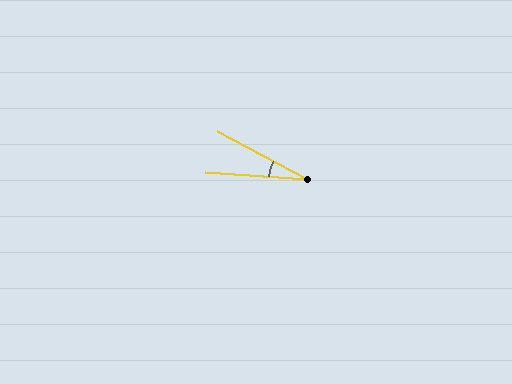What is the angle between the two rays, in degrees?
Approximately 24 degrees.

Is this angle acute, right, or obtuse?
It is acute.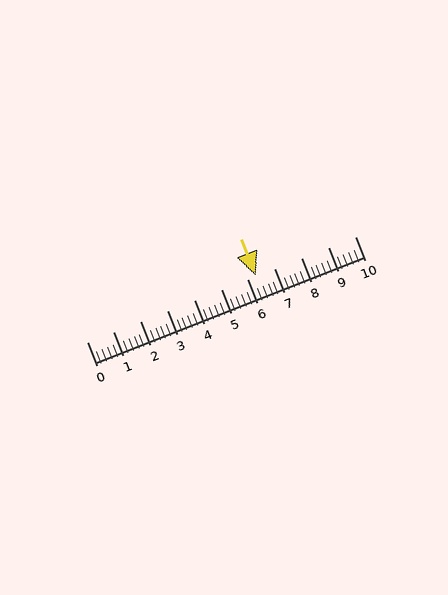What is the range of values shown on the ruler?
The ruler shows values from 0 to 10.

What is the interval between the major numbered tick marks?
The major tick marks are spaced 1 units apart.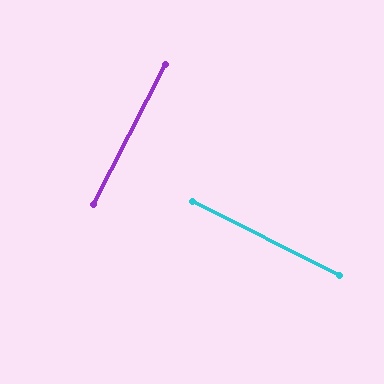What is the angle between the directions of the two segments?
Approximately 89 degrees.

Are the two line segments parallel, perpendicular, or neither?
Perpendicular — they meet at approximately 89°.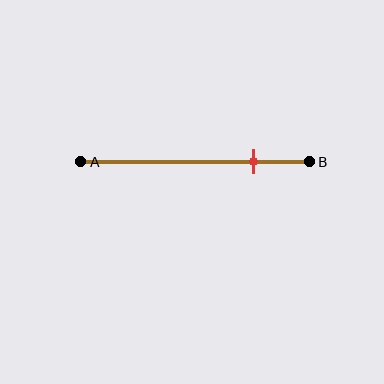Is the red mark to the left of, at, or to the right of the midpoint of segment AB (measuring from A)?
The red mark is to the right of the midpoint of segment AB.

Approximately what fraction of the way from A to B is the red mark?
The red mark is approximately 75% of the way from A to B.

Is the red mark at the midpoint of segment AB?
No, the mark is at about 75% from A, not at the 50% midpoint.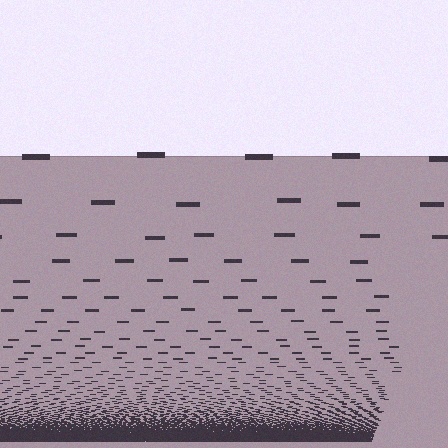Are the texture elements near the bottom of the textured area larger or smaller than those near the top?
Smaller. The gradient is inverted — elements near the bottom are smaller and denser.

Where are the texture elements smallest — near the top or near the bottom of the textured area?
Near the bottom.